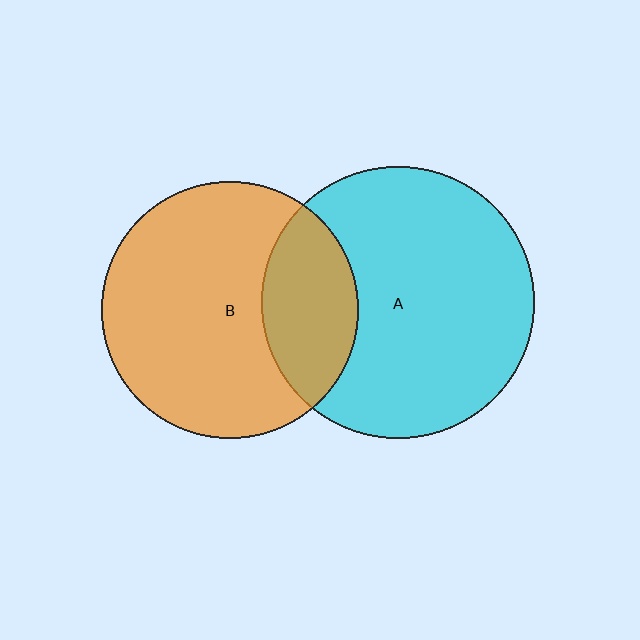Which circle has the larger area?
Circle A (cyan).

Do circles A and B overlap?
Yes.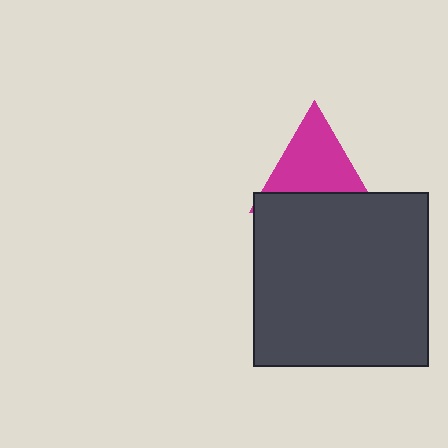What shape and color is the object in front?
The object in front is a dark gray square.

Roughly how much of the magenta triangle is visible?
Most of it is visible (roughly 65%).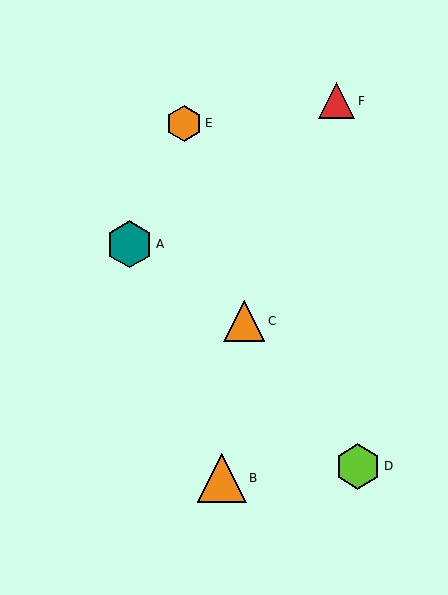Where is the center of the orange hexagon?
The center of the orange hexagon is at (184, 123).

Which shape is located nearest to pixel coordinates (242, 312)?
The orange triangle (labeled C) at (244, 321) is nearest to that location.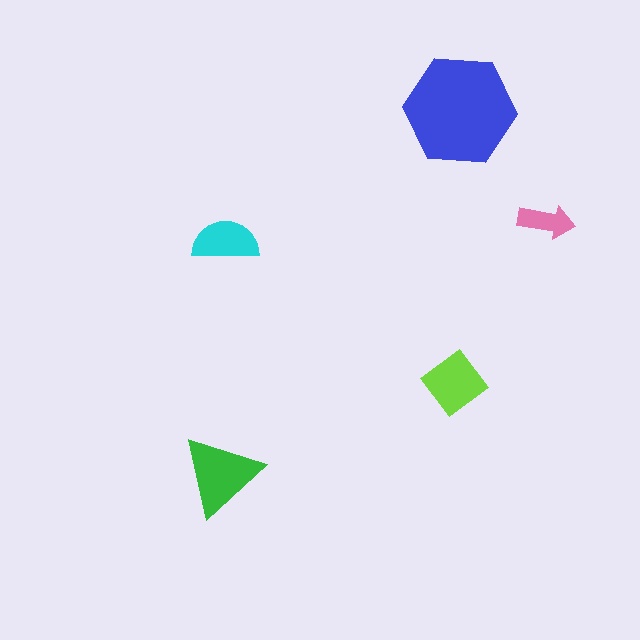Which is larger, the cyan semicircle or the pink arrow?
The cyan semicircle.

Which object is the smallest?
The pink arrow.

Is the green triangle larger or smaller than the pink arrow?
Larger.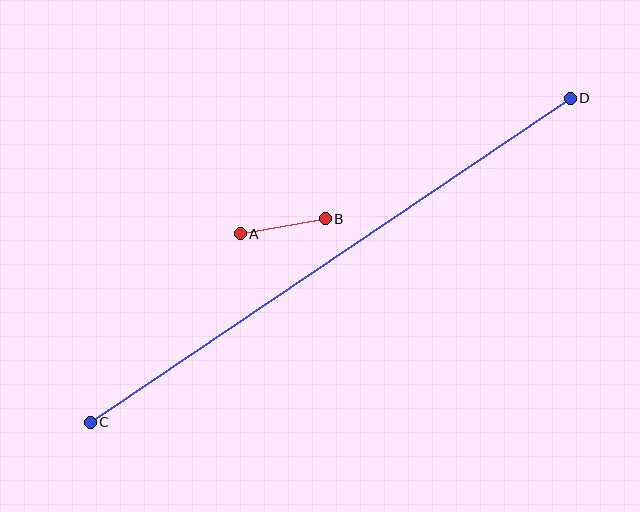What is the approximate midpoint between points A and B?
The midpoint is at approximately (283, 226) pixels.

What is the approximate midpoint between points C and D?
The midpoint is at approximately (330, 260) pixels.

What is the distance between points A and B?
The distance is approximately 86 pixels.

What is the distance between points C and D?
The distance is approximately 579 pixels.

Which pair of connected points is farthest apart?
Points C and D are farthest apart.